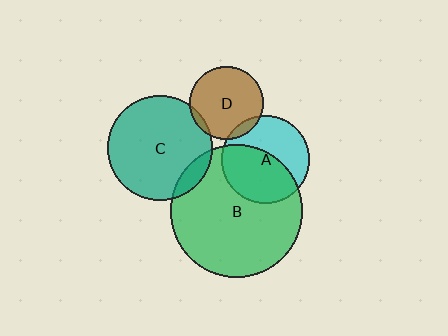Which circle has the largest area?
Circle B (green).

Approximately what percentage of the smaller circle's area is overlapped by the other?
Approximately 55%.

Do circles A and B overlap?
Yes.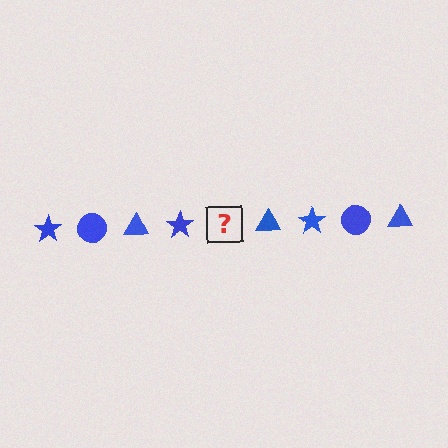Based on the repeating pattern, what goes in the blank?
The blank should be a blue circle.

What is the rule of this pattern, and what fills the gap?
The rule is that the pattern cycles through star, circle, triangle shapes in blue. The gap should be filled with a blue circle.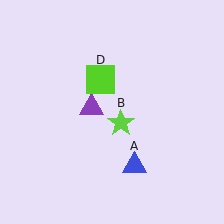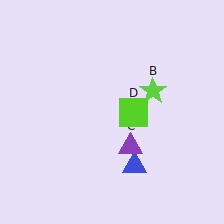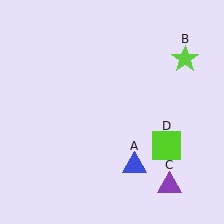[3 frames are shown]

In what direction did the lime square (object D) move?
The lime square (object D) moved down and to the right.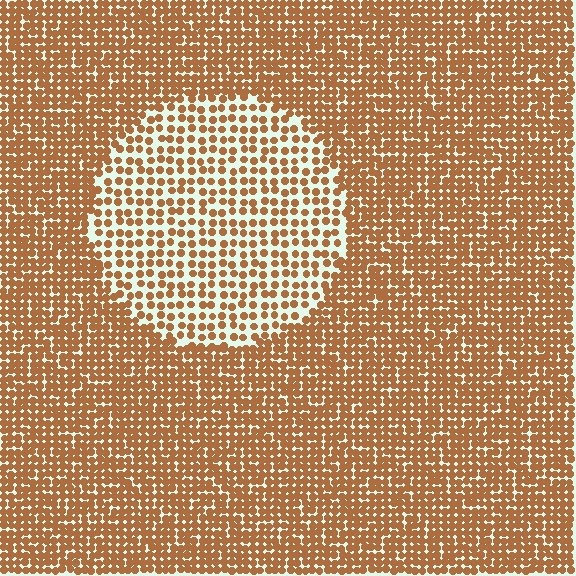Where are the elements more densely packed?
The elements are more densely packed outside the circle boundary.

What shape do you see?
I see a circle.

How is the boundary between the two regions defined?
The boundary is defined by a change in element density (approximately 2.0x ratio). All elements are the same color, size, and shape.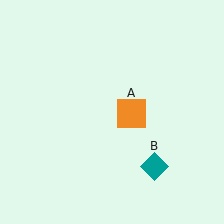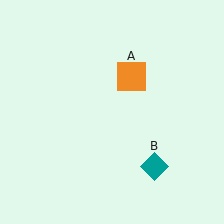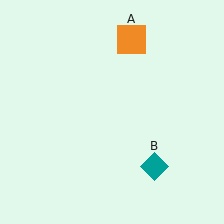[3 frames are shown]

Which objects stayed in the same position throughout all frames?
Teal diamond (object B) remained stationary.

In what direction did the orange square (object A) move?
The orange square (object A) moved up.